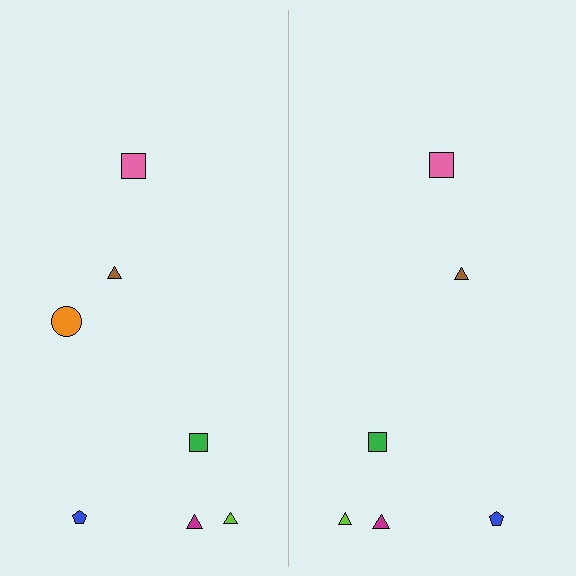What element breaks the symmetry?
A orange circle is missing from the right side.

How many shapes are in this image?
There are 13 shapes in this image.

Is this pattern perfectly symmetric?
No, the pattern is not perfectly symmetric. A orange circle is missing from the right side.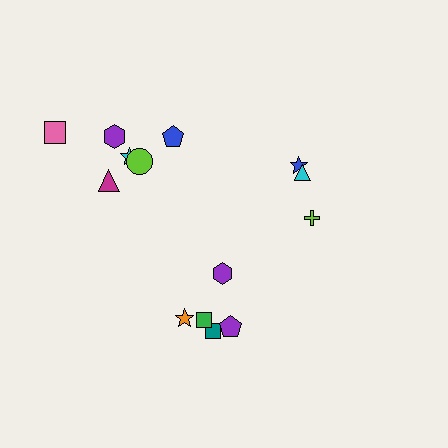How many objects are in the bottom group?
There are 5 objects.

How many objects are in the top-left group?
There are 6 objects.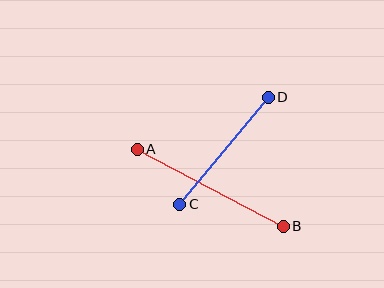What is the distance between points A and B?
The distance is approximately 165 pixels.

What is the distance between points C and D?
The distance is approximately 139 pixels.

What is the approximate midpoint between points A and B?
The midpoint is at approximately (210, 188) pixels.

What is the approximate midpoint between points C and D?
The midpoint is at approximately (224, 151) pixels.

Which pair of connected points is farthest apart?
Points A and B are farthest apart.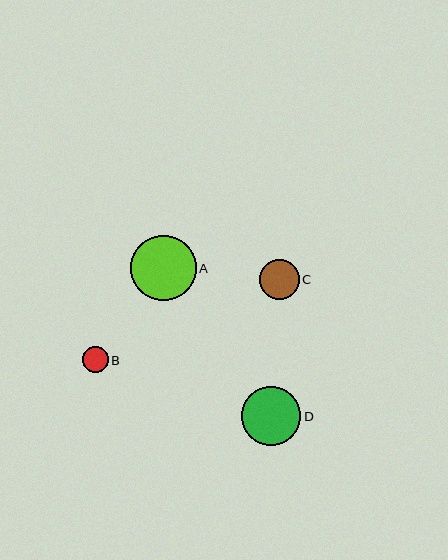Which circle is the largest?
Circle A is the largest with a size of approximately 65 pixels.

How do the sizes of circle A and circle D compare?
Circle A and circle D are approximately the same size.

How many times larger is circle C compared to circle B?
Circle C is approximately 1.5 times the size of circle B.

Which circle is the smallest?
Circle B is the smallest with a size of approximately 26 pixels.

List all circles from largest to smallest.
From largest to smallest: A, D, C, B.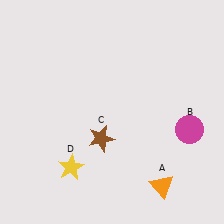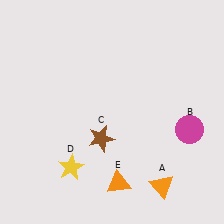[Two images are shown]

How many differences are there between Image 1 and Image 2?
There is 1 difference between the two images.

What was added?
An orange triangle (E) was added in Image 2.